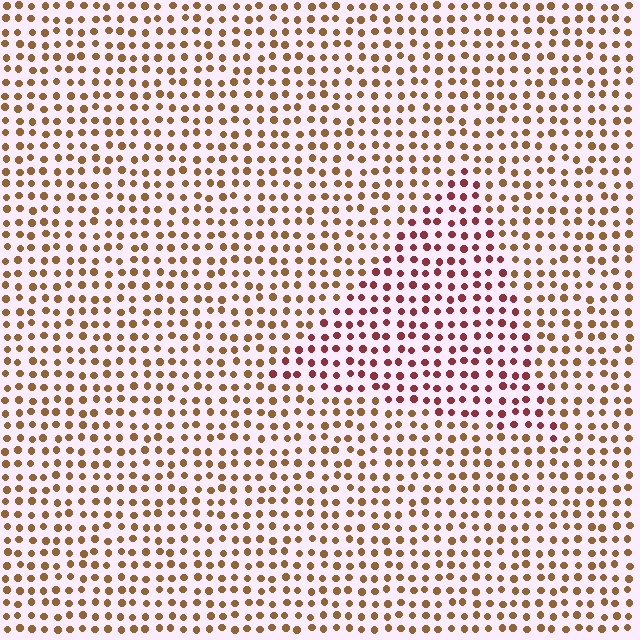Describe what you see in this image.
The image is filled with small brown elements in a uniform arrangement. A triangle-shaped region is visible where the elements are tinted to a slightly different hue, forming a subtle color boundary.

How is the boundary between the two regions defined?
The boundary is defined purely by a slight shift in hue (about 38 degrees). Spacing, size, and orientation are identical on both sides.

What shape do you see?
I see a triangle.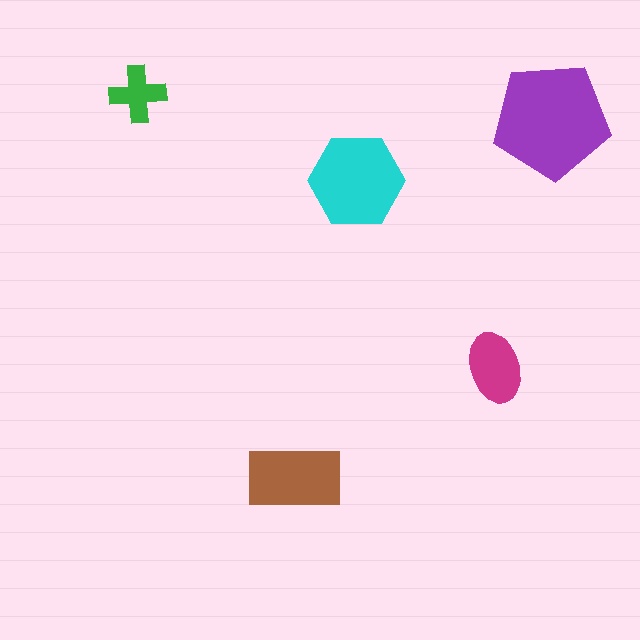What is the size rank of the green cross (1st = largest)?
5th.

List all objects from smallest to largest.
The green cross, the magenta ellipse, the brown rectangle, the cyan hexagon, the purple pentagon.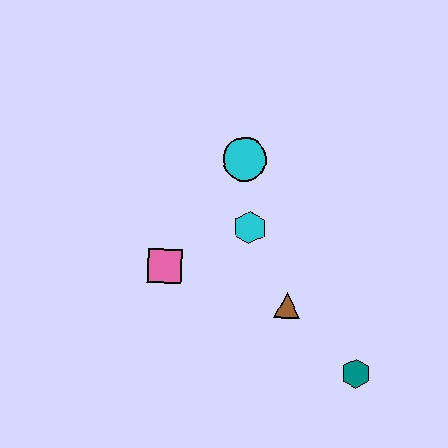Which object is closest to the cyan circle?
The cyan hexagon is closest to the cyan circle.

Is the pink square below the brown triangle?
No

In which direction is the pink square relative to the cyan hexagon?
The pink square is to the left of the cyan hexagon.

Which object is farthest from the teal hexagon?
The cyan circle is farthest from the teal hexagon.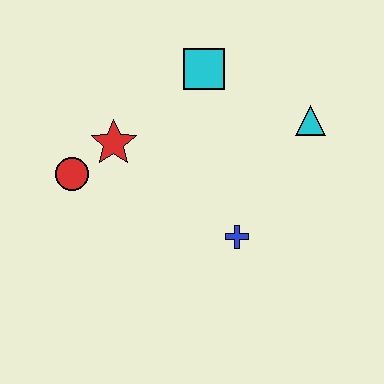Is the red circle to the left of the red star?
Yes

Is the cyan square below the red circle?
No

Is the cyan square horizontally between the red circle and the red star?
No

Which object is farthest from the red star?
The cyan triangle is farthest from the red star.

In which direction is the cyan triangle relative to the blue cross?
The cyan triangle is above the blue cross.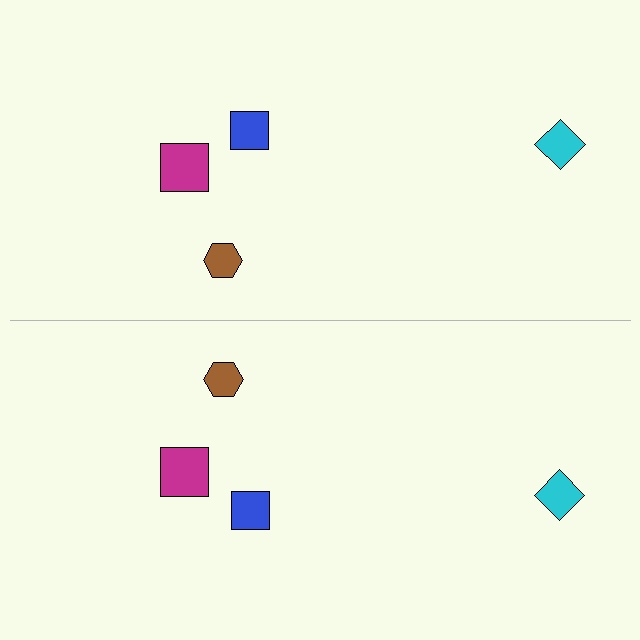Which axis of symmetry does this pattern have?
The pattern has a horizontal axis of symmetry running through the center of the image.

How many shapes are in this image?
There are 8 shapes in this image.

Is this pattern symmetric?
Yes, this pattern has bilateral (reflection) symmetry.